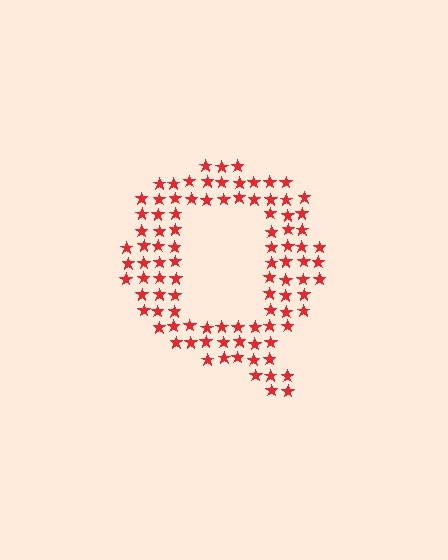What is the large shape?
The large shape is the letter Q.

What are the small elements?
The small elements are stars.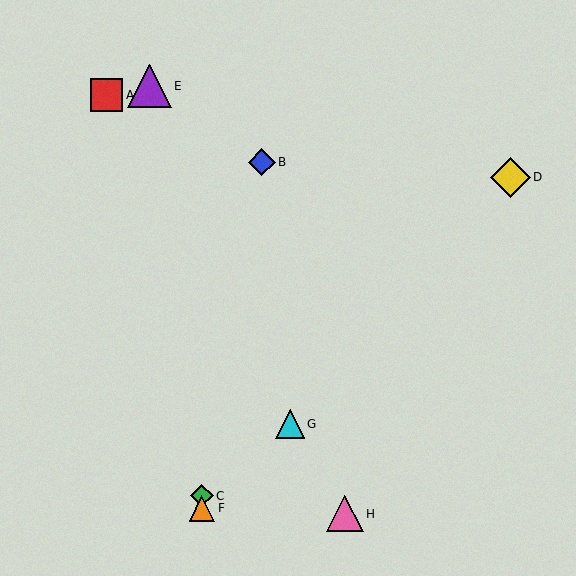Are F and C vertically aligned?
Yes, both are at x≈202.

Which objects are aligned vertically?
Objects C, F are aligned vertically.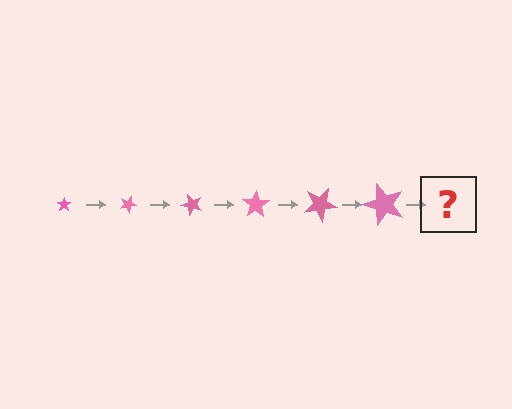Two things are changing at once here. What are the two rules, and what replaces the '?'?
The two rules are that the star grows larger each step and it rotates 25 degrees each step. The '?' should be a star, larger than the previous one and rotated 150 degrees from the start.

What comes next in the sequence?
The next element should be a star, larger than the previous one and rotated 150 degrees from the start.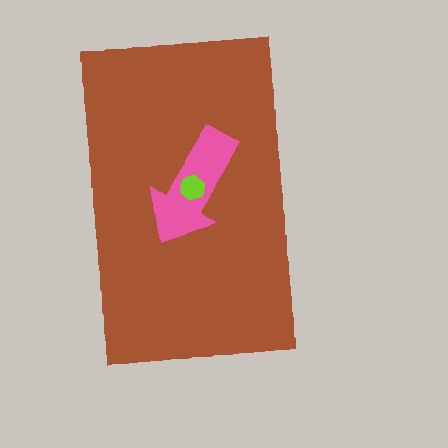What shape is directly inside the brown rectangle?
The pink arrow.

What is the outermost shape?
The brown rectangle.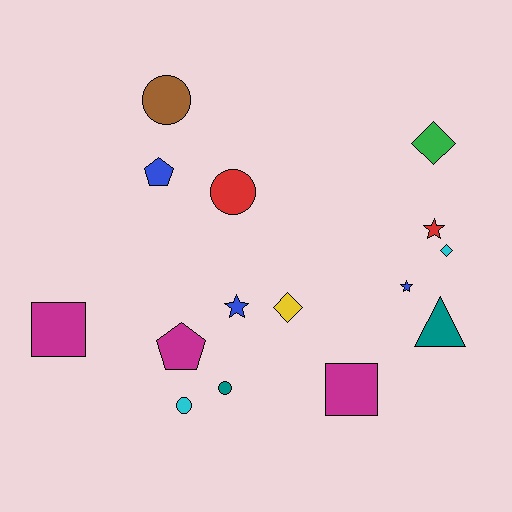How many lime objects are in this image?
There are no lime objects.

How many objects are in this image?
There are 15 objects.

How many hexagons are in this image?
There are no hexagons.